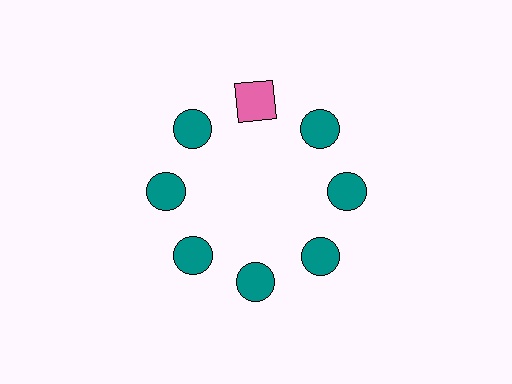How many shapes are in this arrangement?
There are 8 shapes arranged in a ring pattern.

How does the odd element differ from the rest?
It differs in both color (pink instead of teal) and shape (square instead of circle).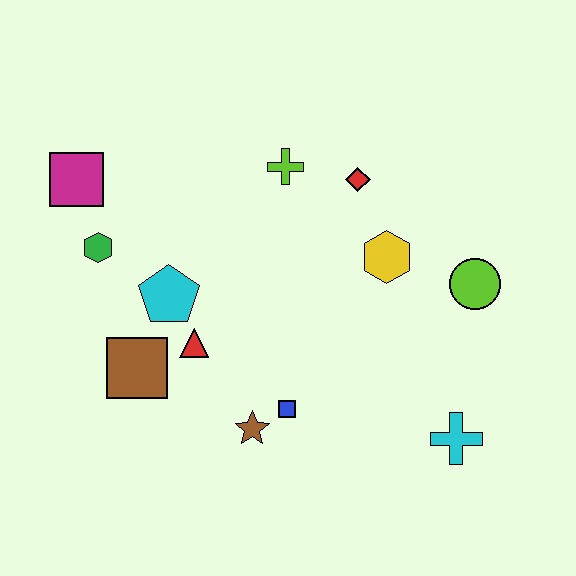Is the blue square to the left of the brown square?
No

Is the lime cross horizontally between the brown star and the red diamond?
Yes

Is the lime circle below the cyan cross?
No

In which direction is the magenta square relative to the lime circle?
The magenta square is to the left of the lime circle.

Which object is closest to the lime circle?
The yellow hexagon is closest to the lime circle.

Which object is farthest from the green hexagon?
The cyan cross is farthest from the green hexagon.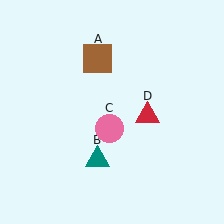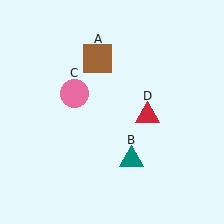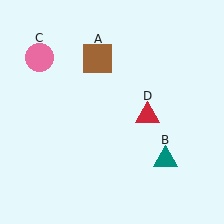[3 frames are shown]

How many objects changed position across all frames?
2 objects changed position: teal triangle (object B), pink circle (object C).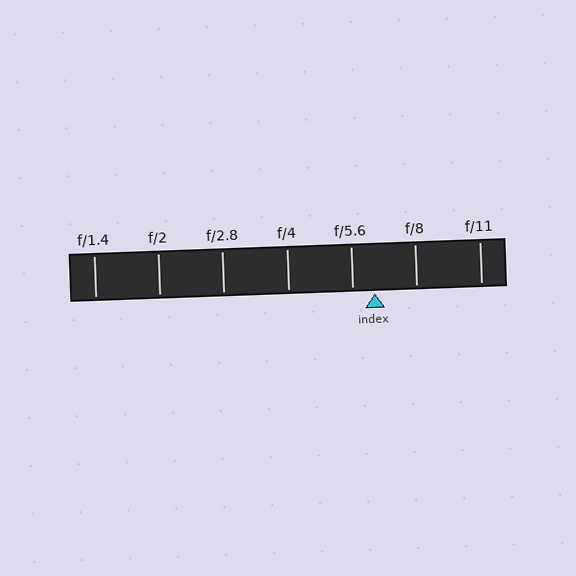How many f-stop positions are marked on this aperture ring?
There are 7 f-stop positions marked.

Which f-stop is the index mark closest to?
The index mark is closest to f/5.6.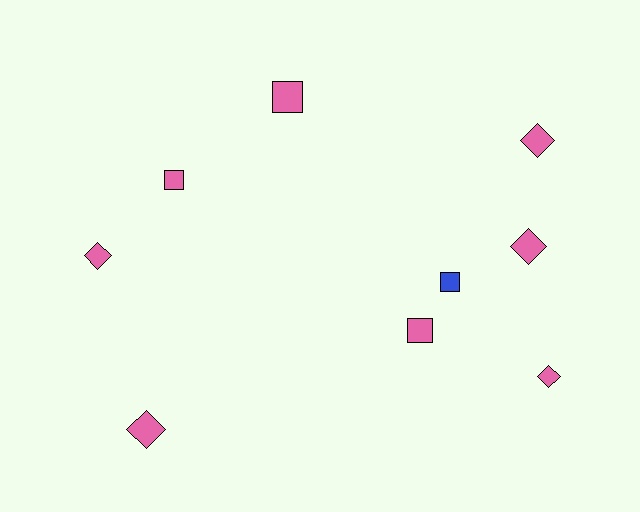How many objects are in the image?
There are 9 objects.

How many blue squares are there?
There is 1 blue square.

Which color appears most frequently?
Pink, with 8 objects.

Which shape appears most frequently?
Diamond, with 5 objects.